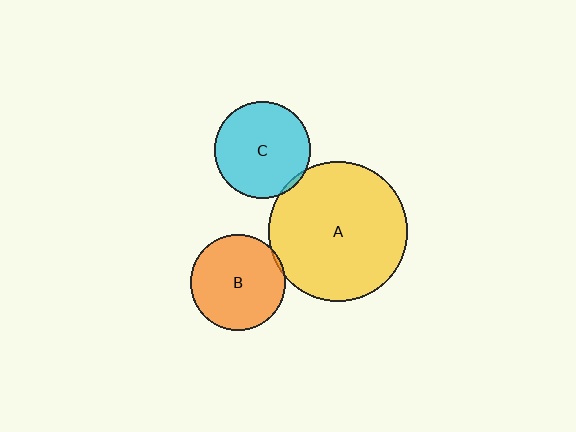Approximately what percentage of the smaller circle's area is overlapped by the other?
Approximately 5%.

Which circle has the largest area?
Circle A (yellow).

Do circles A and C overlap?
Yes.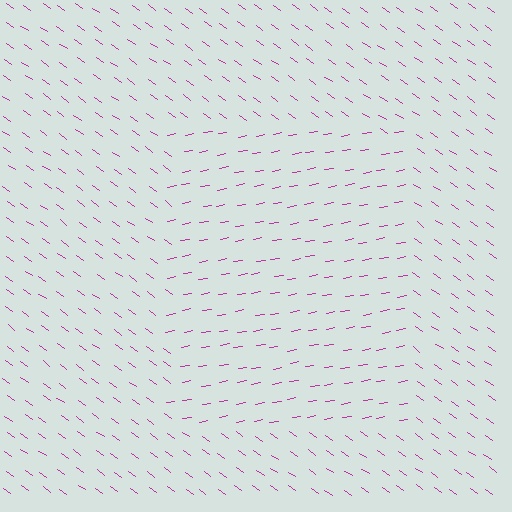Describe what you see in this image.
The image is filled with small magenta line segments. A rectangle region in the image has lines oriented differently from the surrounding lines, creating a visible texture boundary.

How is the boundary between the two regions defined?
The boundary is defined purely by a change in line orientation (approximately 45 degrees difference). All lines are the same color and thickness.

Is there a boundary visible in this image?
Yes, there is a texture boundary formed by a change in line orientation.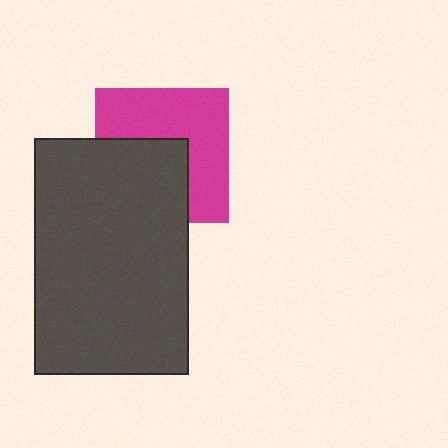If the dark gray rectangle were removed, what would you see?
You would see the complete magenta square.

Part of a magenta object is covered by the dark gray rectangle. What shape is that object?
It is a square.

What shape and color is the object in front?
The object in front is a dark gray rectangle.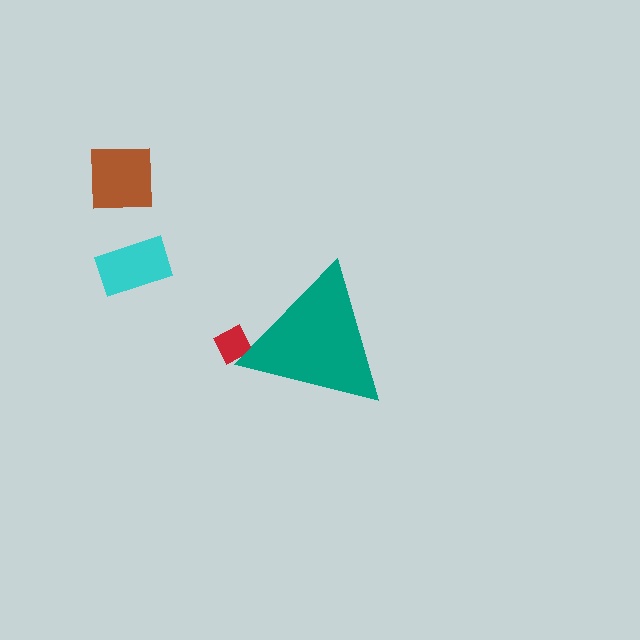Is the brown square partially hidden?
No, the brown square is fully visible.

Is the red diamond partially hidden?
Yes, the red diamond is partially hidden behind the teal triangle.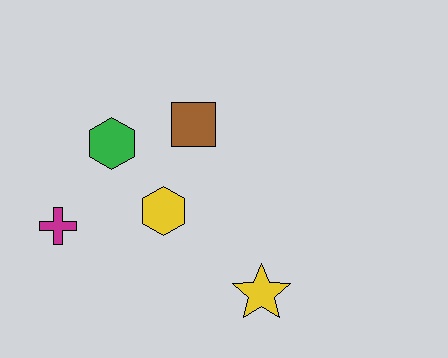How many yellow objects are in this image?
There are 2 yellow objects.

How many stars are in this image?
There is 1 star.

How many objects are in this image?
There are 5 objects.